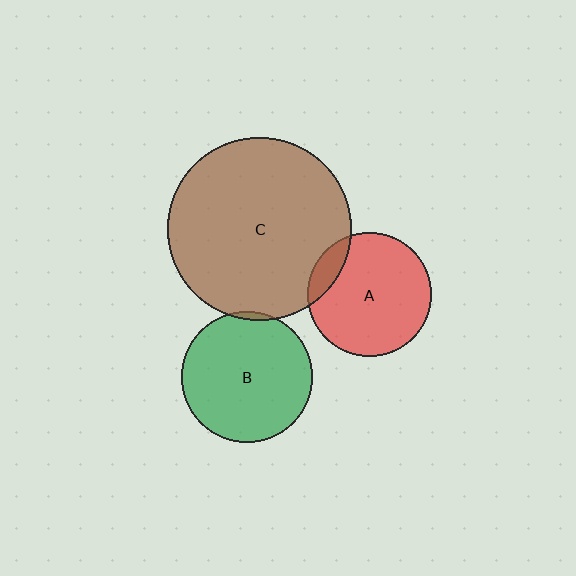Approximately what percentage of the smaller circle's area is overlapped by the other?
Approximately 10%.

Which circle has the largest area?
Circle C (brown).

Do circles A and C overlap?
Yes.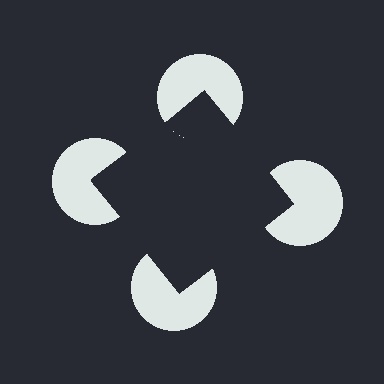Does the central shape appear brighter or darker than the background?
It typically appears slightly darker than the background, even though no actual brightness change is drawn.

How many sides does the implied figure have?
4 sides.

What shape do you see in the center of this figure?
An illusory square — its edges are inferred from the aligned wedge cuts in the pac-man discs, not physically drawn.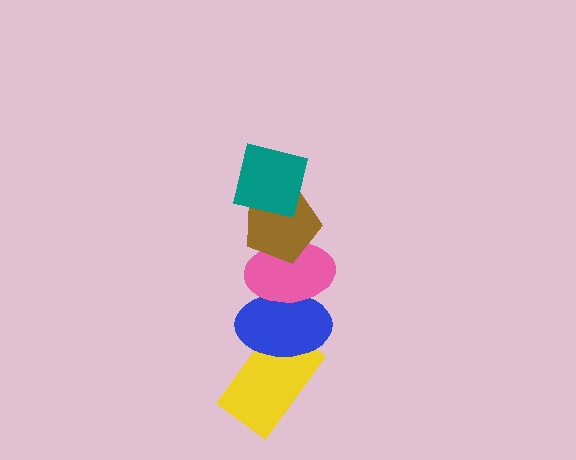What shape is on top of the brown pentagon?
The teal square is on top of the brown pentagon.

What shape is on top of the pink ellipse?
The brown pentagon is on top of the pink ellipse.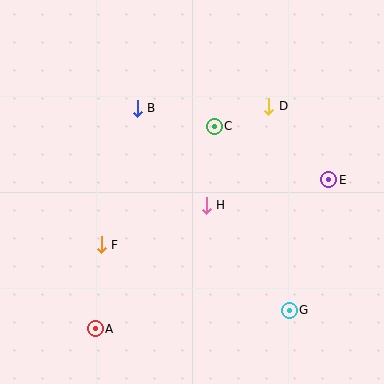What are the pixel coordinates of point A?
Point A is at (95, 329).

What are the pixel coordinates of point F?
Point F is at (101, 245).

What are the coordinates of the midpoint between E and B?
The midpoint between E and B is at (233, 144).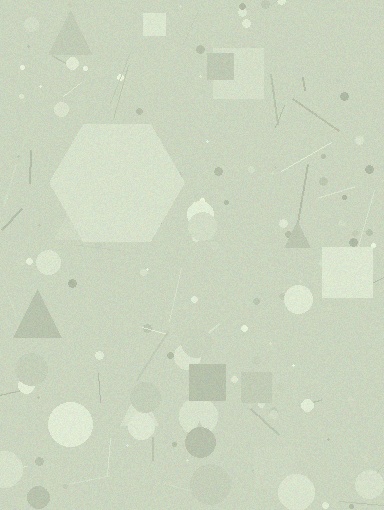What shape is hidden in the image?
A hexagon is hidden in the image.